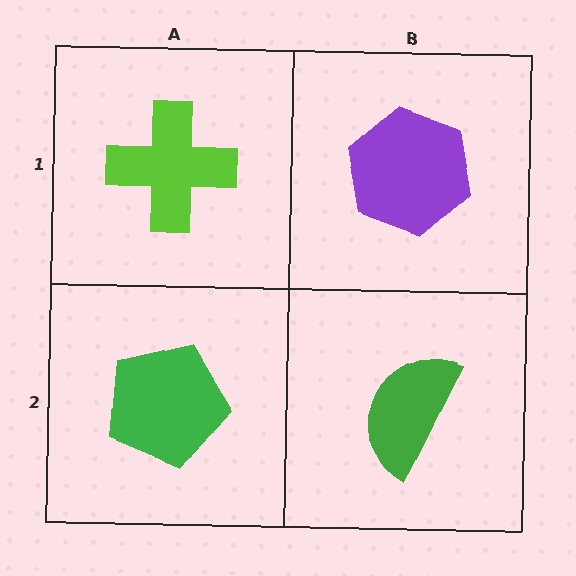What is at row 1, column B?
A purple hexagon.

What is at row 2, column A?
A green pentagon.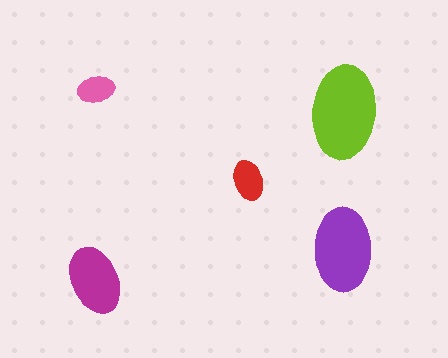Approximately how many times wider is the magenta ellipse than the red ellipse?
About 1.5 times wider.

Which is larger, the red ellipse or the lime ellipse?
The lime one.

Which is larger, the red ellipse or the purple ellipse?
The purple one.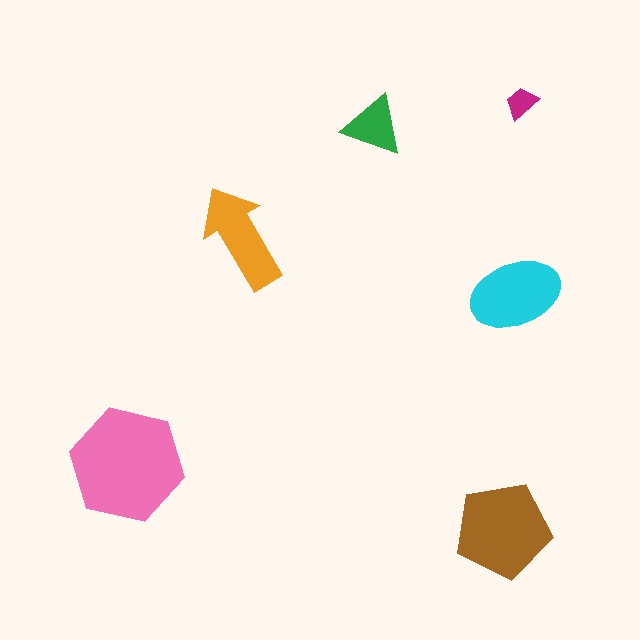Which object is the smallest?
The magenta trapezoid.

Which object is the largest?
The pink hexagon.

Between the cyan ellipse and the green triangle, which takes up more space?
The cyan ellipse.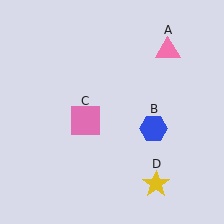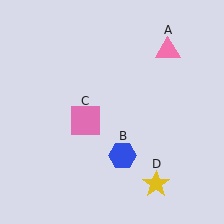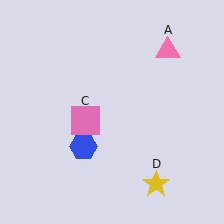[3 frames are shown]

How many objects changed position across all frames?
1 object changed position: blue hexagon (object B).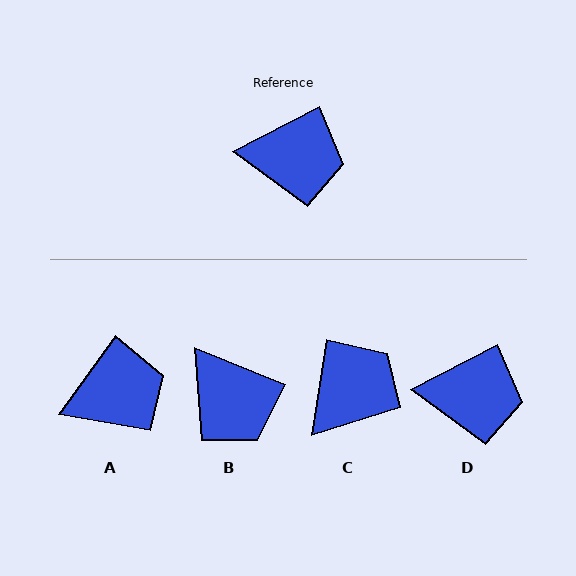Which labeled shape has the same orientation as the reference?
D.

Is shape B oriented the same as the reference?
No, it is off by about 49 degrees.